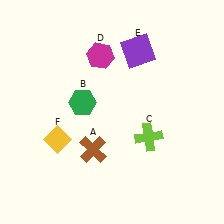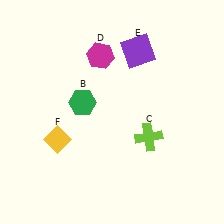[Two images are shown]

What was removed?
The brown cross (A) was removed in Image 2.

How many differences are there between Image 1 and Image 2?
There is 1 difference between the two images.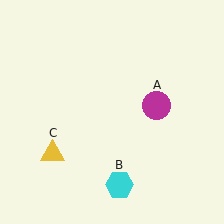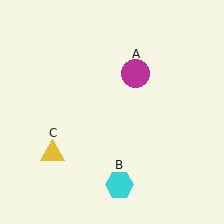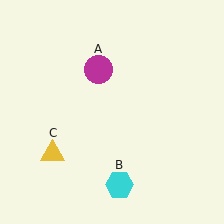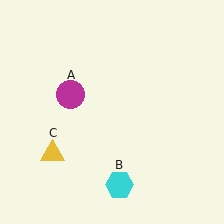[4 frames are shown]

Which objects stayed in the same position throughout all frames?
Cyan hexagon (object B) and yellow triangle (object C) remained stationary.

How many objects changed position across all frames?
1 object changed position: magenta circle (object A).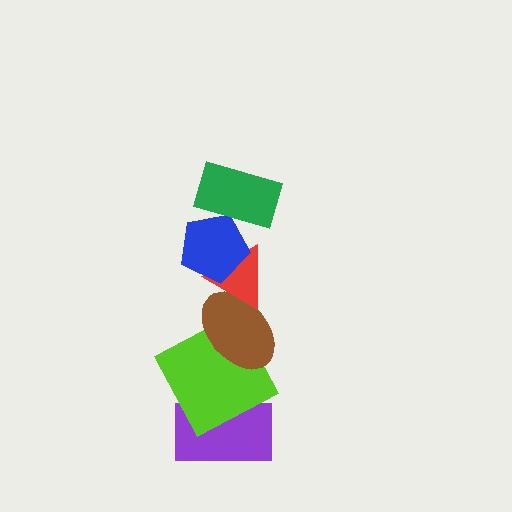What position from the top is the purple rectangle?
The purple rectangle is 6th from the top.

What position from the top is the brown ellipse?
The brown ellipse is 4th from the top.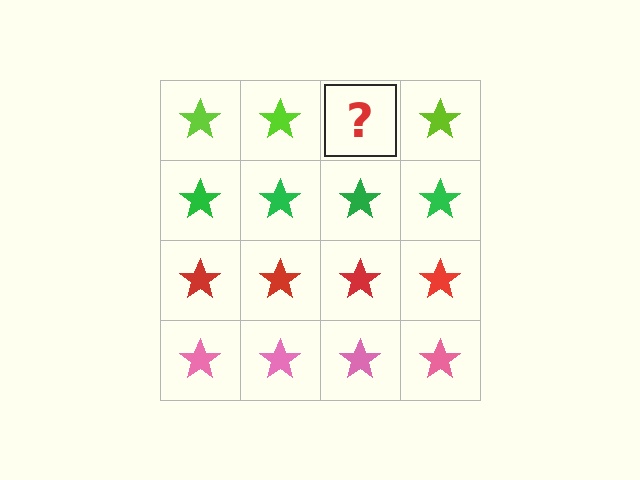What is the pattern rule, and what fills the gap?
The rule is that each row has a consistent color. The gap should be filled with a lime star.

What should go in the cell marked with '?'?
The missing cell should contain a lime star.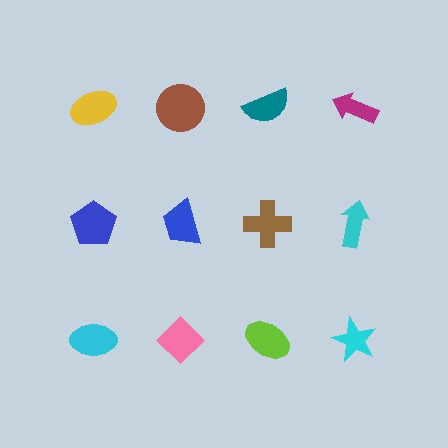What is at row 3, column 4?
A cyan star.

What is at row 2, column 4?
A cyan arrow.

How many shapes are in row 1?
4 shapes.